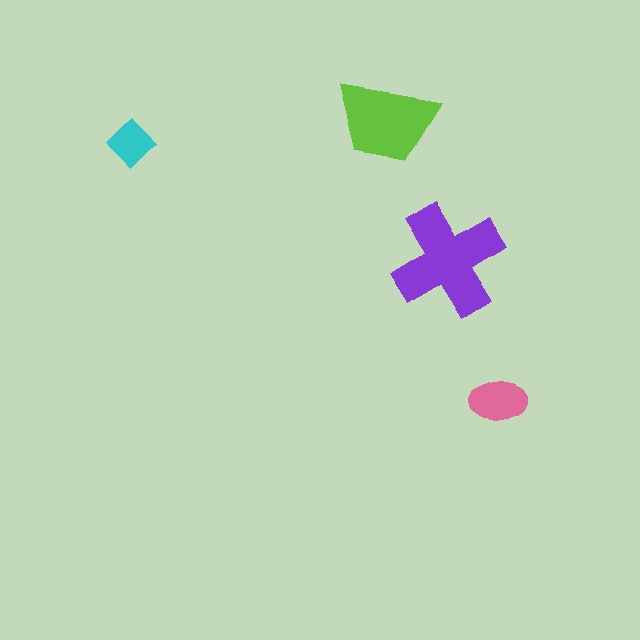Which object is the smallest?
The cyan diamond.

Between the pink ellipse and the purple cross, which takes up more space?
The purple cross.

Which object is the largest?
The purple cross.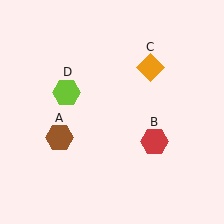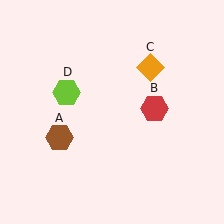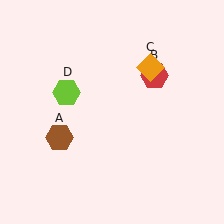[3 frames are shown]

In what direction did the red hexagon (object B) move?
The red hexagon (object B) moved up.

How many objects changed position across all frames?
1 object changed position: red hexagon (object B).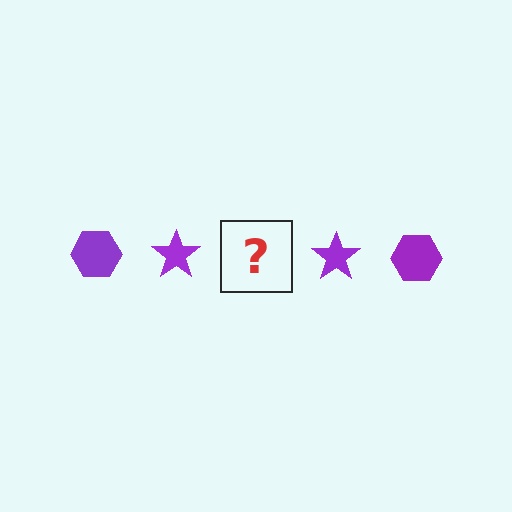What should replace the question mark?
The question mark should be replaced with a purple hexagon.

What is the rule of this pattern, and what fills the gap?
The rule is that the pattern cycles through hexagon, star shapes in purple. The gap should be filled with a purple hexagon.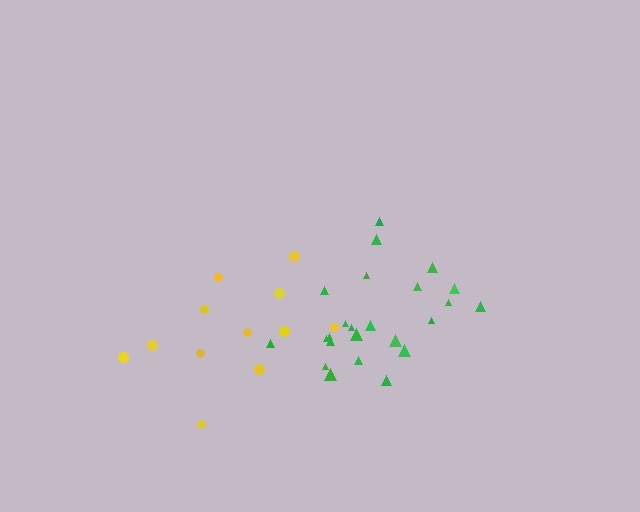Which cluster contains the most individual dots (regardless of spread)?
Green (24).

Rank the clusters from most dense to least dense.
green, yellow.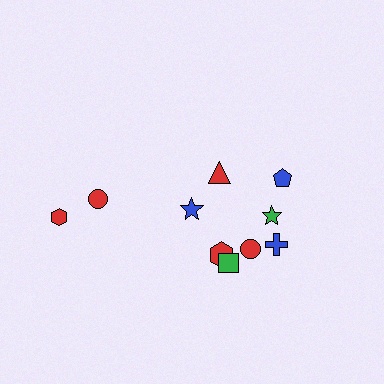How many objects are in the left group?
There are 3 objects.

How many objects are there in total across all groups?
There are 10 objects.